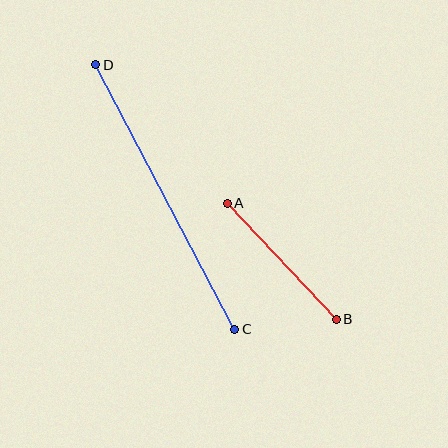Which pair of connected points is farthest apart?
Points C and D are farthest apart.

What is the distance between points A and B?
The distance is approximately 159 pixels.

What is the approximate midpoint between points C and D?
The midpoint is at approximately (165, 197) pixels.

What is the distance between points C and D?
The distance is approximately 299 pixels.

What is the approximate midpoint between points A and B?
The midpoint is at approximately (282, 261) pixels.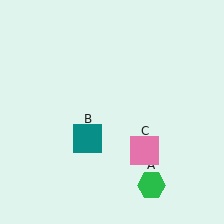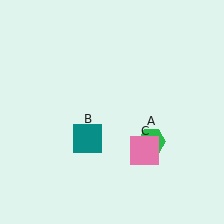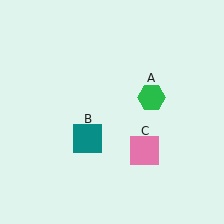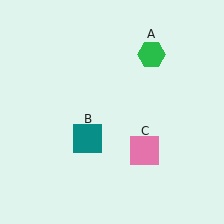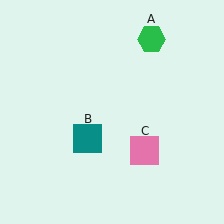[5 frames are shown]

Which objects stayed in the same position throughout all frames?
Teal square (object B) and pink square (object C) remained stationary.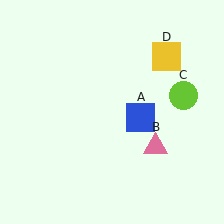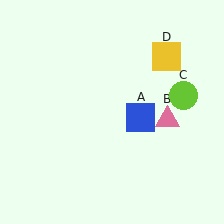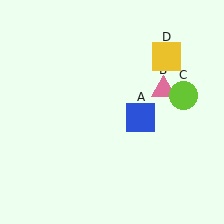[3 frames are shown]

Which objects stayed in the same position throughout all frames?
Blue square (object A) and lime circle (object C) and yellow square (object D) remained stationary.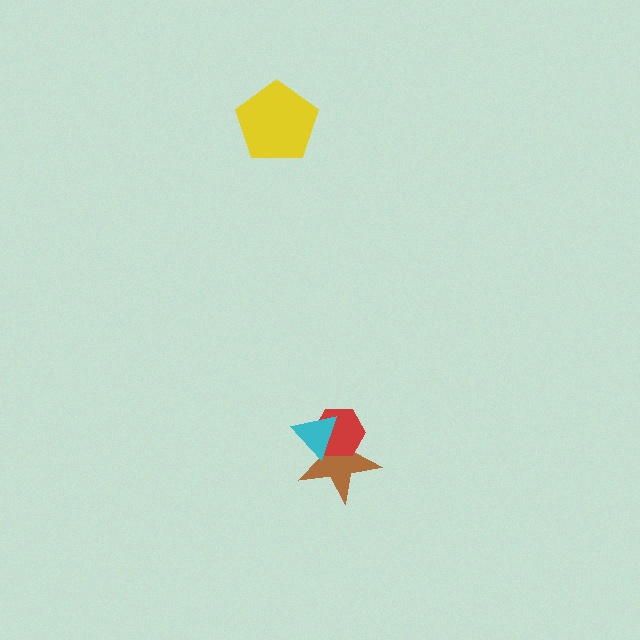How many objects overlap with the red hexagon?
2 objects overlap with the red hexagon.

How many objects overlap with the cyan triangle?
2 objects overlap with the cyan triangle.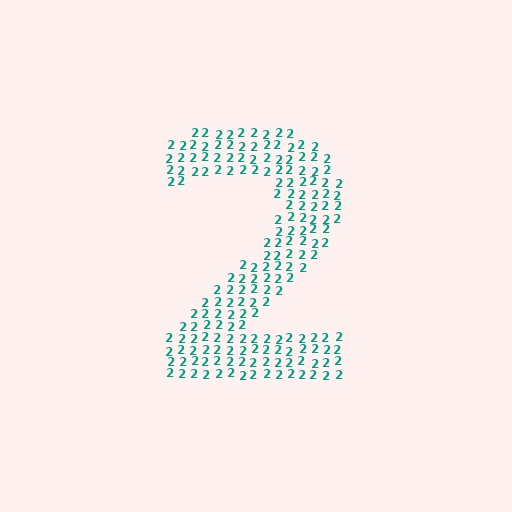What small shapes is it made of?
It is made of small digit 2's.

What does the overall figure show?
The overall figure shows the digit 2.